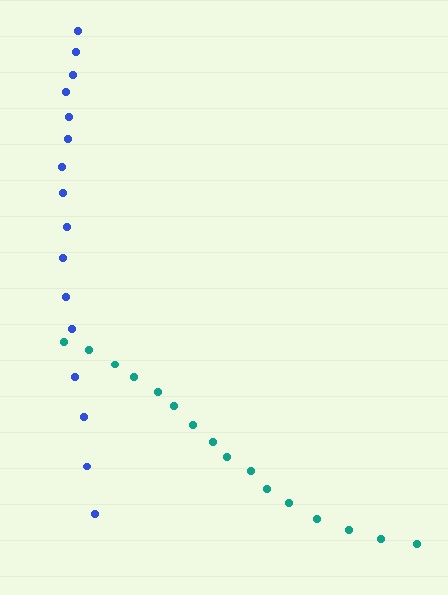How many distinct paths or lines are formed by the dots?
There are 2 distinct paths.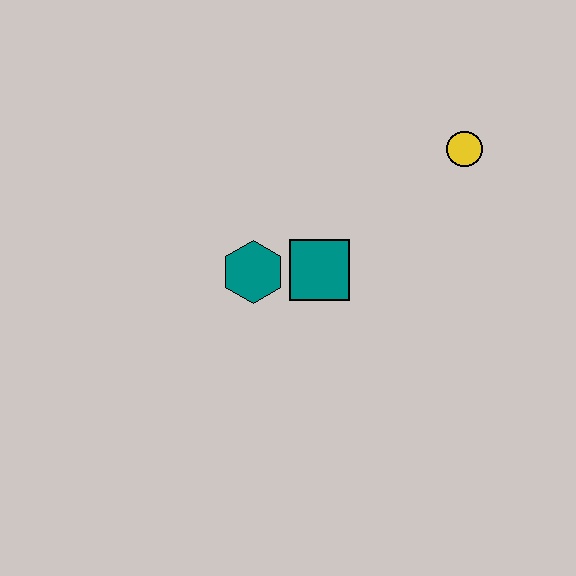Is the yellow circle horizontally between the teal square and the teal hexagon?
No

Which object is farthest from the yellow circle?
The teal hexagon is farthest from the yellow circle.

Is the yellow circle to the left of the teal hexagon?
No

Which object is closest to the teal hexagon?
The teal square is closest to the teal hexagon.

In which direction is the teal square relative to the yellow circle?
The teal square is to the left of the yellow circle.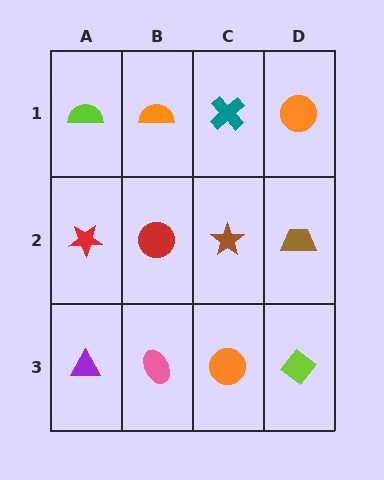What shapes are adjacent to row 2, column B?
An orange semicircle (row 1, column B), a pink ellipse (row 3, column B), a red star (row 2, column A), a brown star (row 2, column C).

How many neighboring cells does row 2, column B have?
4.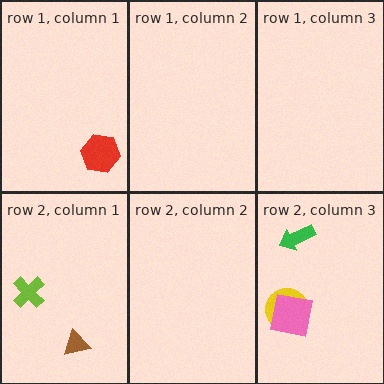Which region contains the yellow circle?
The row 2, column 3 region.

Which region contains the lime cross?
The row 2, column 1 region.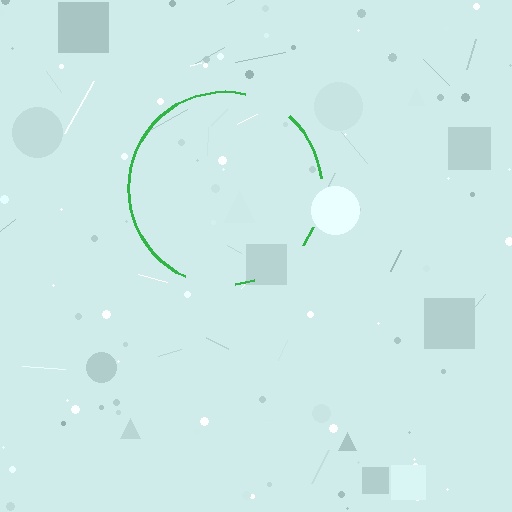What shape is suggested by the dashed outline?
The dashed outline suggests a circle.